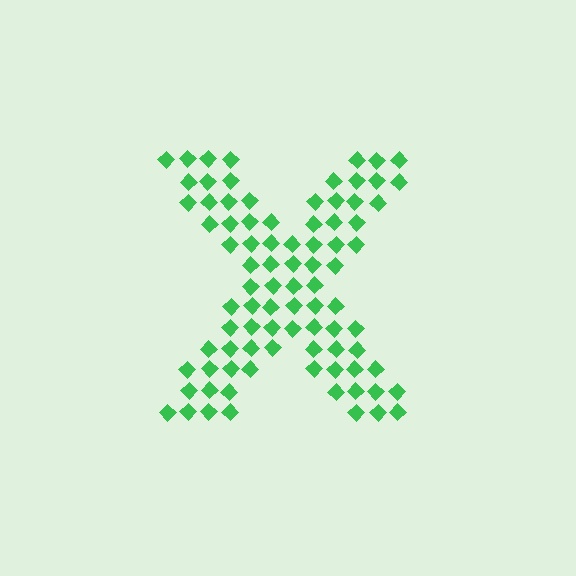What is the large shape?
The large shape is the letter X.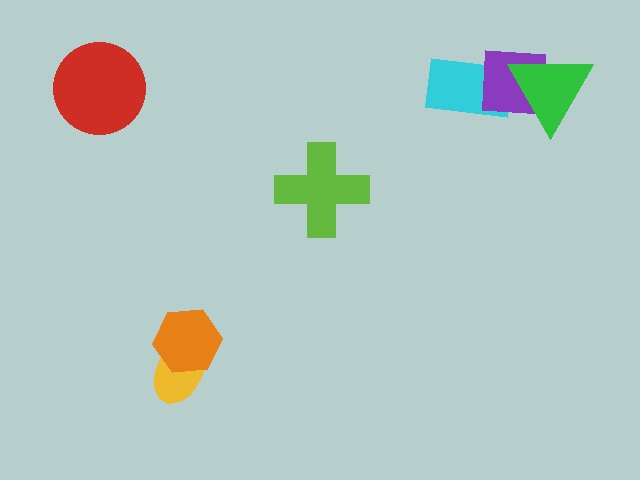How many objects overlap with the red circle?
0 objects overlap with the red circle.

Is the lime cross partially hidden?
No, no other shape covers it.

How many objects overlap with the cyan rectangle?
2 objects overlap with the cyan rectangle.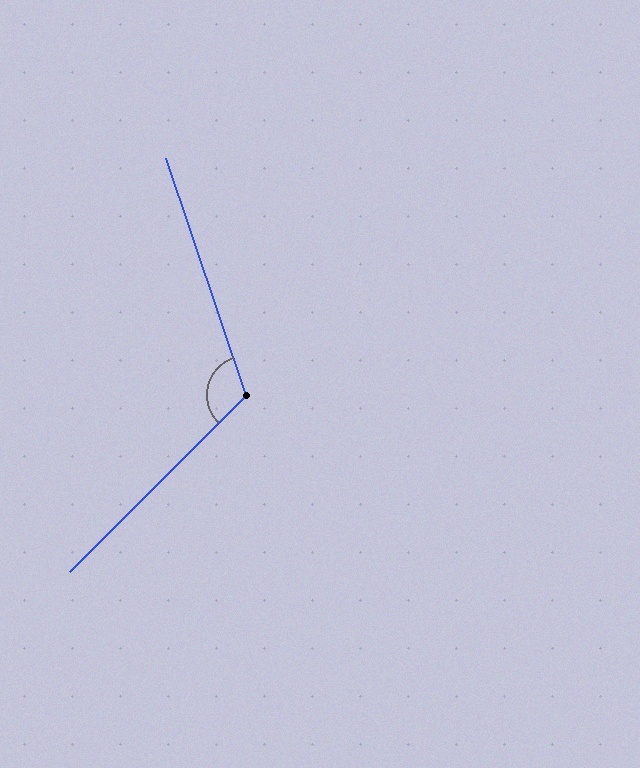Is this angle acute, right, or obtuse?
It is obtuse.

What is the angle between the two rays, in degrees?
Approximately 117 degrees.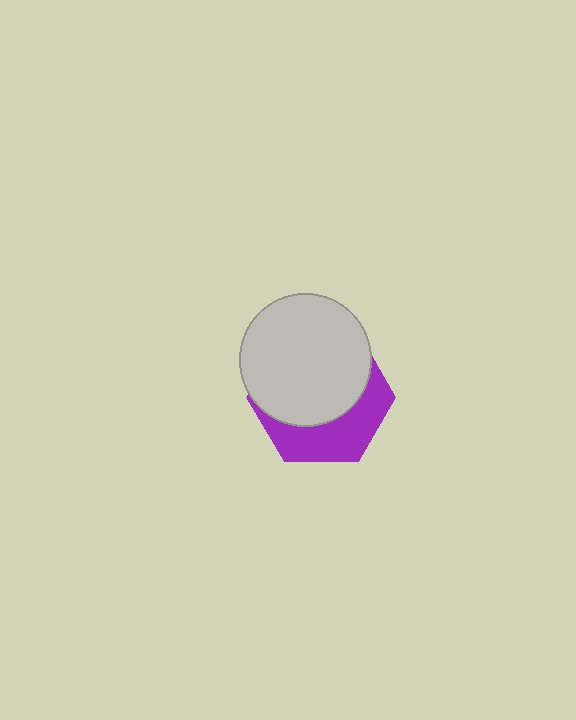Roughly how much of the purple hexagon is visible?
A small part of it is visible (roughly 38%).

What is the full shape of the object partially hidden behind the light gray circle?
The partially hidden object is a purple hexagon.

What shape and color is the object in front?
The object in front is a light gray circle.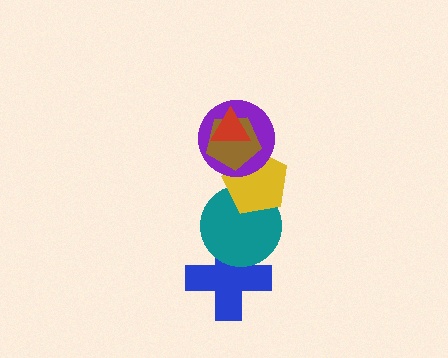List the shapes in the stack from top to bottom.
From top to bottom: the red triangle, the brown pentagon, the purple circle, the yellow pentagon, the teal circle, the blue cross.